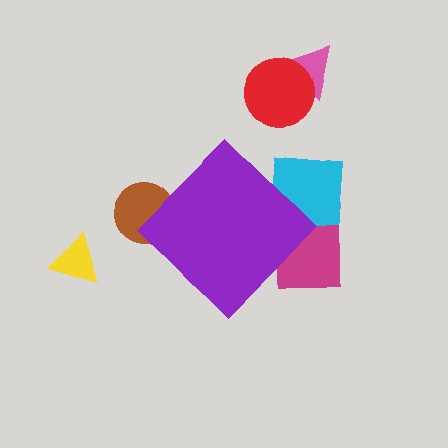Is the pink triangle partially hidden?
No, the pink triangle is fully visible.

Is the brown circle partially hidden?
Yes, the brown circle is partially hidden behind the purple diamond.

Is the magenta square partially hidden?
Yes, the magenta square is partially hidden behind the purple diamond.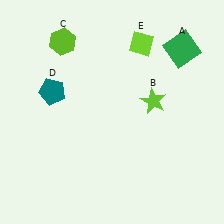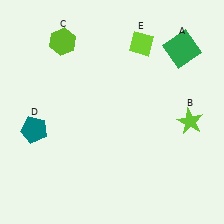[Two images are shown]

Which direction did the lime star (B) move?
The lime star (B) moved right.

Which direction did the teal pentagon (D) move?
The teal pentagon (D) moved down.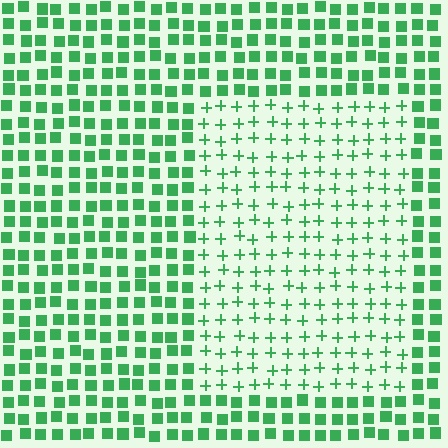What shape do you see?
I see a rectangle.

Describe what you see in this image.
The image is filled with small green elements arranged in a uniform grid. A rectangle-shaped region contains plus signs, while the surrounding area contains squares. The boundary is defined purely by the change in element shape.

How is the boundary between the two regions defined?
The boundary is defined by a change in element shape: plus signs inside vs. squares outside. All elements share the same color and spacing.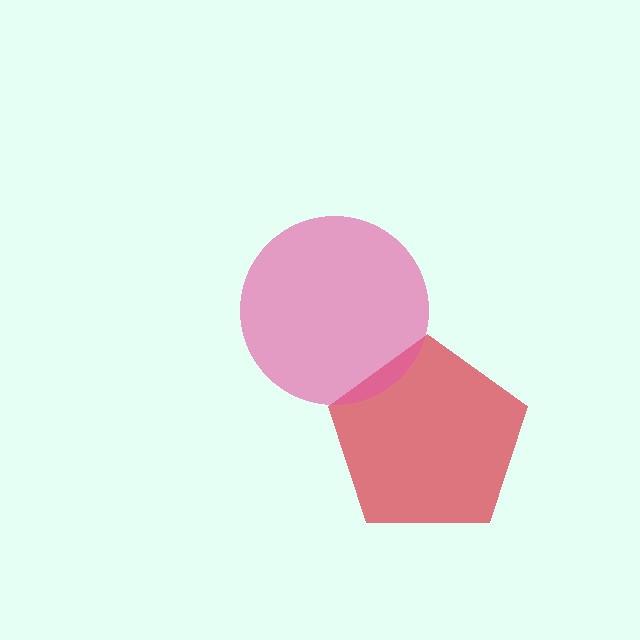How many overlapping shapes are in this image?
There are 2 overlapping shapes in the image.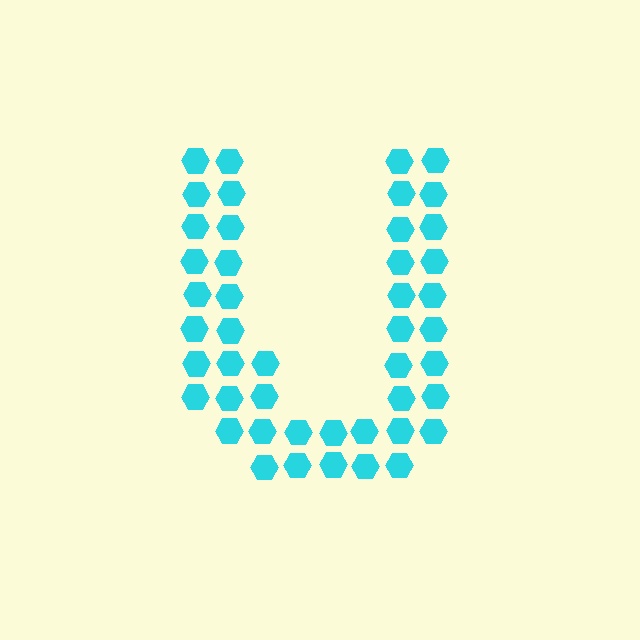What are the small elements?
The small elements are hexagons.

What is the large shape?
The large shape is the letter U.